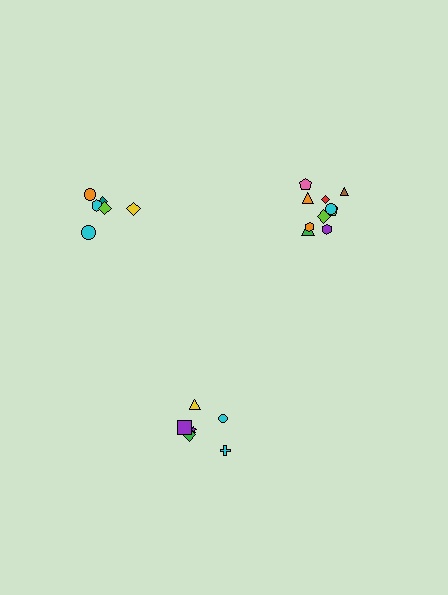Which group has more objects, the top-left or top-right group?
The top-right group.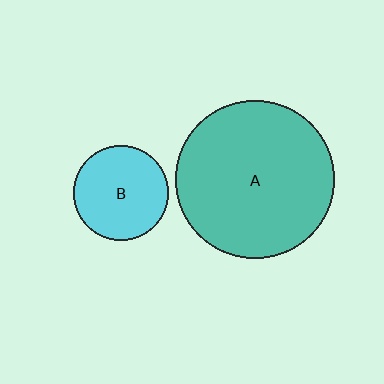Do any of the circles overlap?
No, none of the circles overlap.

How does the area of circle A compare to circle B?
Approximately 2.8 times.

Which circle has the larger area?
Circle A (teal).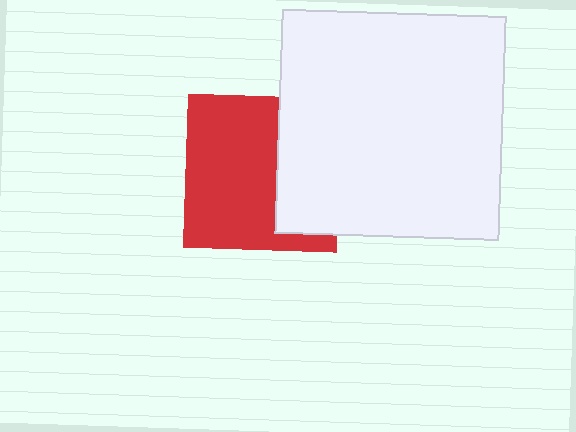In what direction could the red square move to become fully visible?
The red square could move left. That would shift it out from behind the white square entirely.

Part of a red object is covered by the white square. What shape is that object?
It is a square.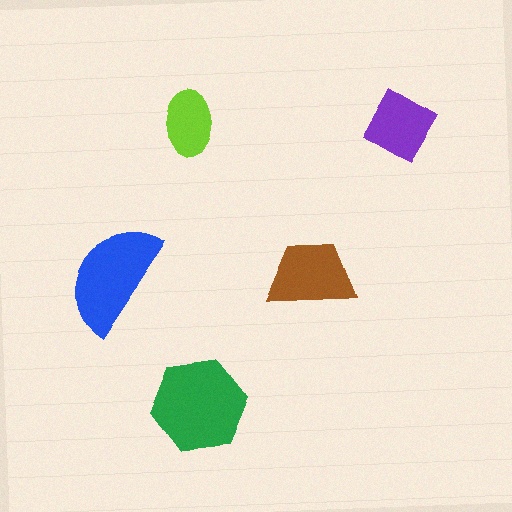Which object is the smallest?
The lime ellipse.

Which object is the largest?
The green hexagon.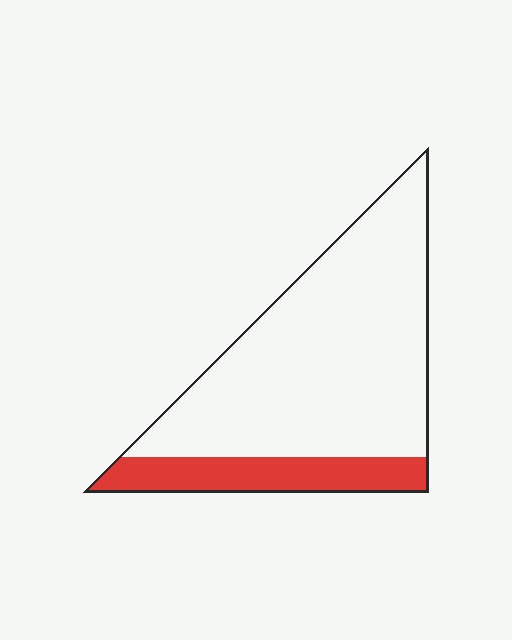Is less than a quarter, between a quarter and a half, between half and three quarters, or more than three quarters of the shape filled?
Less than a quarter.